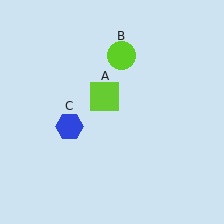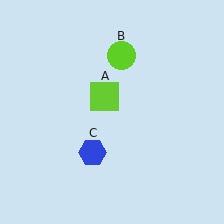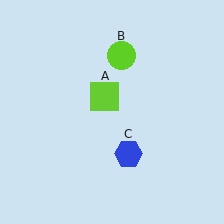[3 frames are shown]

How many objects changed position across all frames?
1 object changed position: blue hexagon (object C).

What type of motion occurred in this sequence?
The blue hexagon (object C) rotated counterclockwise around the center of the scene.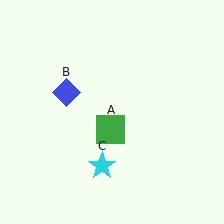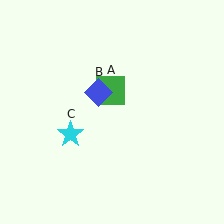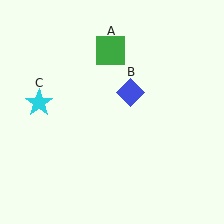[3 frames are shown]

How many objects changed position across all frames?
3 objects changed position: green square (object A), blue diamond (object B), cyan star (object C).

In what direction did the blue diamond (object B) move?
The blue diamond (object B) moved right.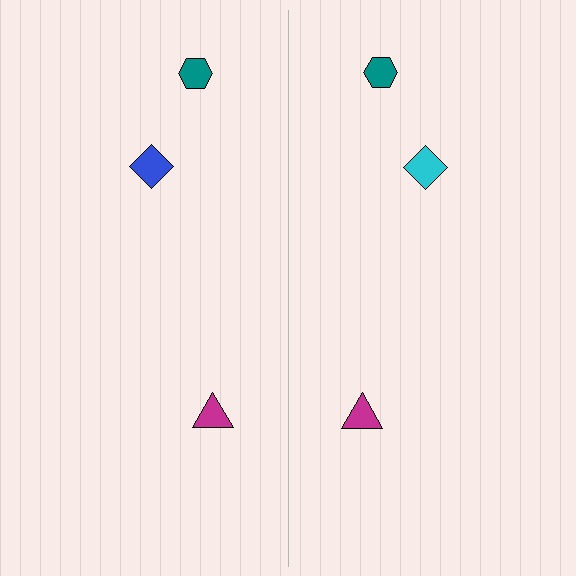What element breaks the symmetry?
The cyan diamond on the right side breaks the symmetry — its mirror counterpart is blue.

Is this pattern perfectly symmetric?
No, the pattern is not perfectly symmetric. The cyan diamond on the right side breaks the symmetry — its mirror counterpart is blue.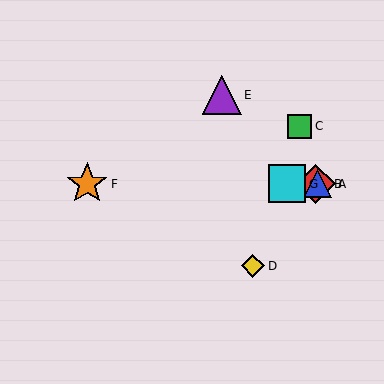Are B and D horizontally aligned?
No, B is at y≈184 and D is at y≈266.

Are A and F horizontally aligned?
Yes, both are at y≈184.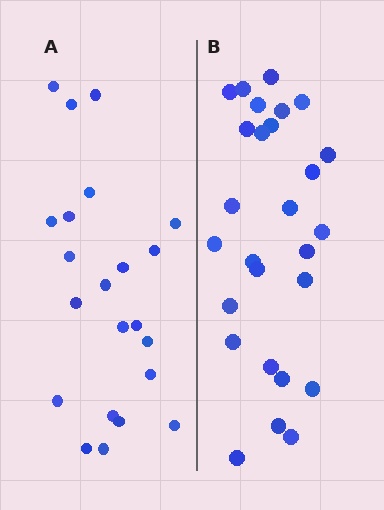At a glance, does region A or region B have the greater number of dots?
Region B (the right region) has more dots.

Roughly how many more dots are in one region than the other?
Region B has about 5 more dots than region A.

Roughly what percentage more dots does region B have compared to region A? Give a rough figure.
About 25% more.